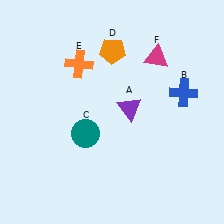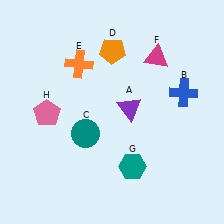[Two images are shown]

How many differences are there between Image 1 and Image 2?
There are 2 differences between the two images.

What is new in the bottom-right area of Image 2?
A teal hexagon (G) was added in the bottom-right area of Image 2.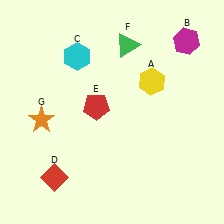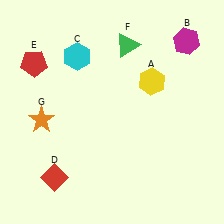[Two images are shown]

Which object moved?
The red pentagon (E) moved left.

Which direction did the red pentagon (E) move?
The red pentagon (E) moved left.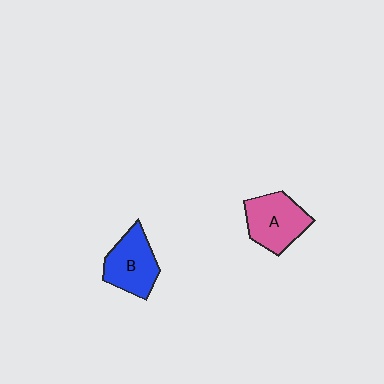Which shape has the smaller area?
Shape B (blue).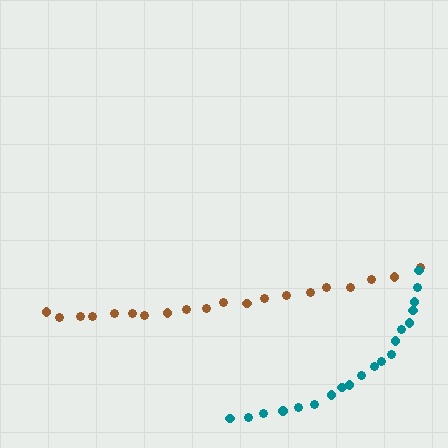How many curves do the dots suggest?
There are 2 distinct paths.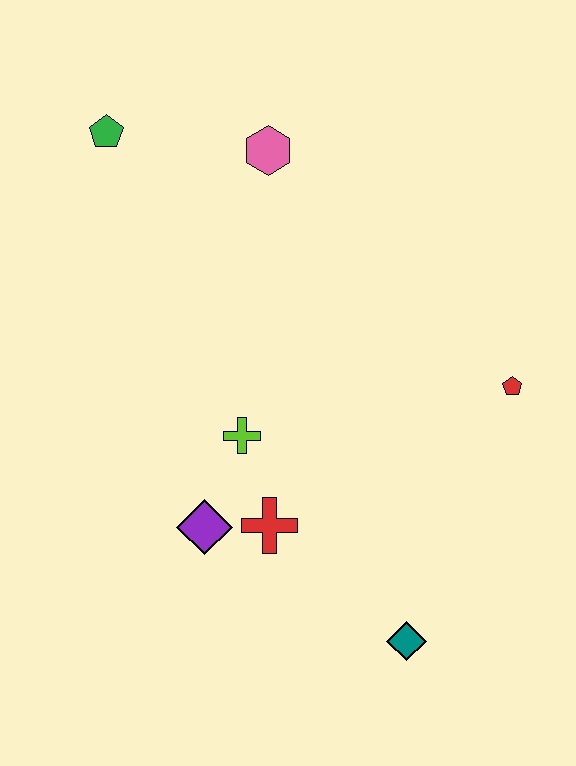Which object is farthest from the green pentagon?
The teal diamond is farthest from the green pentagon.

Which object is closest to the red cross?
The purple diamond is closest to the red cross.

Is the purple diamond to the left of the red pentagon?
Yes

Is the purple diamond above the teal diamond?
Yes